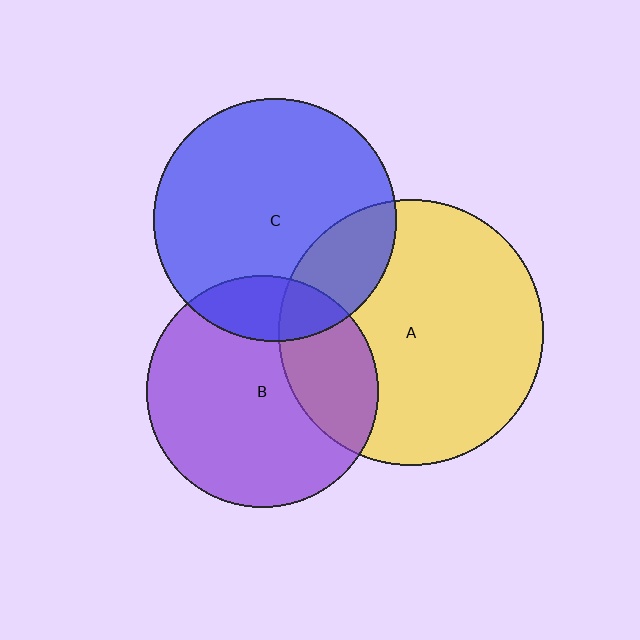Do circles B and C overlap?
Yes.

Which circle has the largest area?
Circle A (yellow).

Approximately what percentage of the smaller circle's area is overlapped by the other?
Approximately 20%.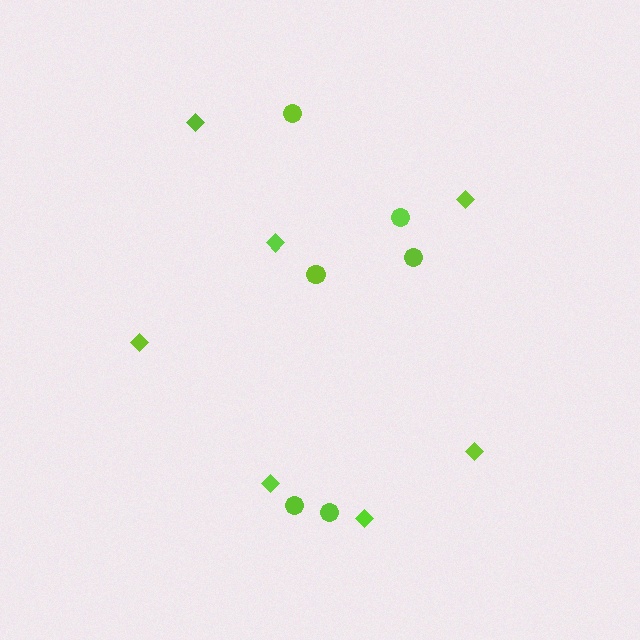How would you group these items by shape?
There are 2 groups: one group of circles (6) and one group of diamonds (7).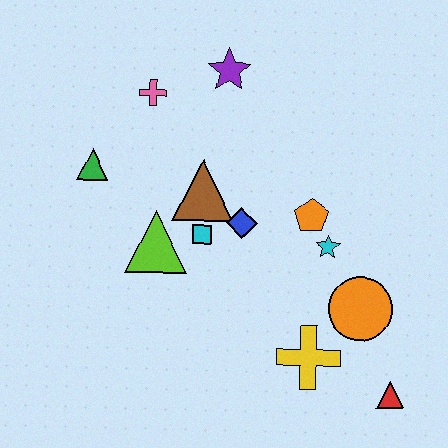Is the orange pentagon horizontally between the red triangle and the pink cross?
Yes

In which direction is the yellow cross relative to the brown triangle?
The yellow cross is below the brown triangle.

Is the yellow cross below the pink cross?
Yes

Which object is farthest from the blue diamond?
The red triangle is farthest from the blue diamond.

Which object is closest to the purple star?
The pink cross is closest to the purple star.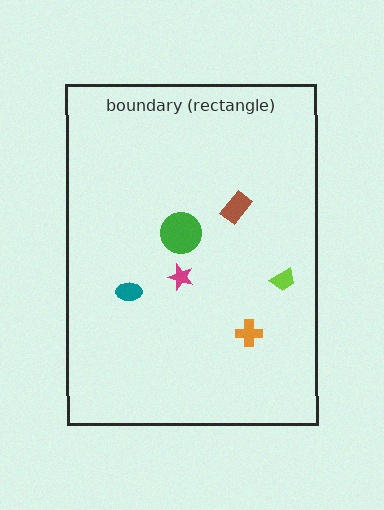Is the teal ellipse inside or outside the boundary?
Inside.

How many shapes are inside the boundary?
6 inside, 0 outside.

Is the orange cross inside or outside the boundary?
Inside.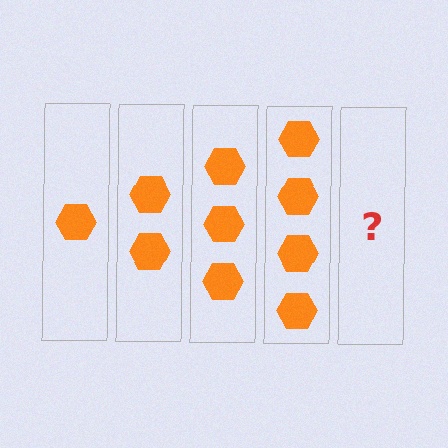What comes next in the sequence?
The next element should be 5 hexagons.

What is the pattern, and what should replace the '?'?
The pattern is that each step adds one more hexagon. The '?' should be 5 hexagons.